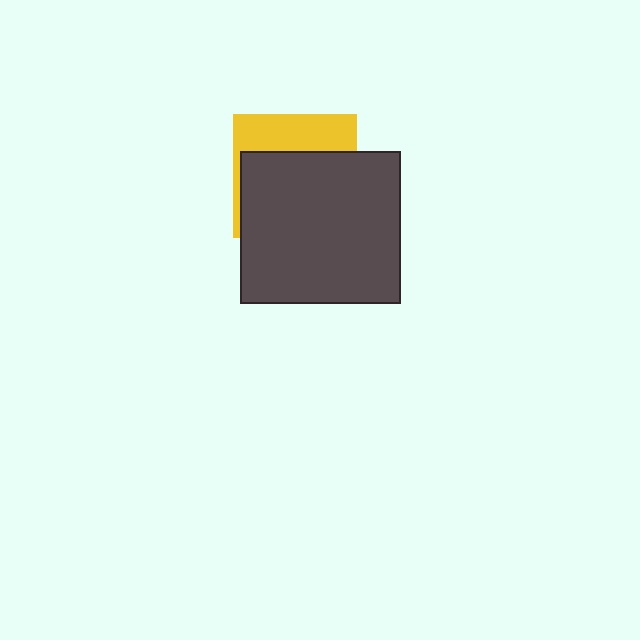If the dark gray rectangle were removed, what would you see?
You would see the complete yellow square.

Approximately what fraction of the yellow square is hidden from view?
Roughly 66% of the yellow square is hidden behind the dark gray rectangle.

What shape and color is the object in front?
The object in front is a dark gray rectangle.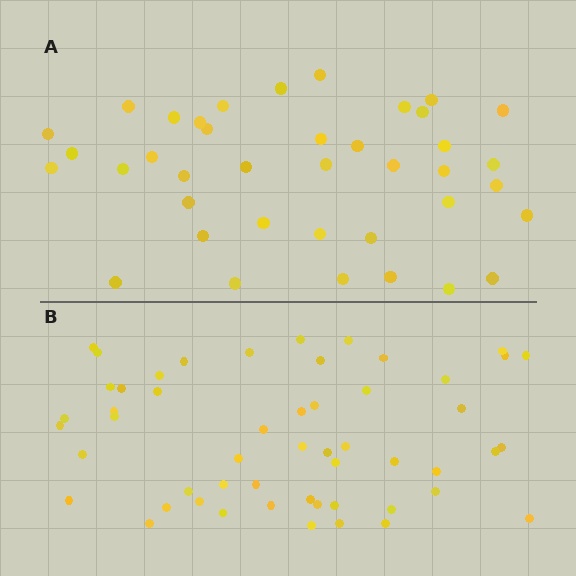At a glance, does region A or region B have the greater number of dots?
Region B (the bottom region) has more dots.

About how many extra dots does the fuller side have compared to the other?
Region B has approximately 15 more dots than region A.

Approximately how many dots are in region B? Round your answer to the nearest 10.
About 50 dots. (The exact count is 53, which rounds to 50.)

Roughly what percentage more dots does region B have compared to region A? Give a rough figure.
About 35% more.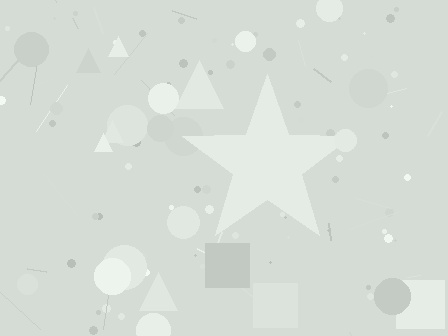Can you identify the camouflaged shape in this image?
The camouflaged shape is a star.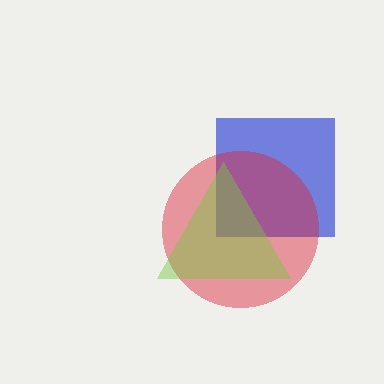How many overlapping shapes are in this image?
There are 3 overlapping shapes in the image.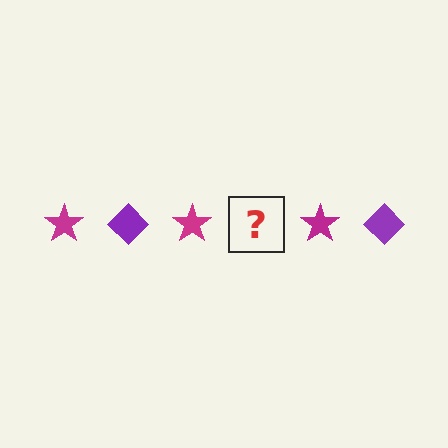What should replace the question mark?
The question mark should be replaced with a purple diamond.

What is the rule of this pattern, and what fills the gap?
The rule is that the pattern alternates between magenta star and purple diamond. The gap should be filled with a purple diamond.